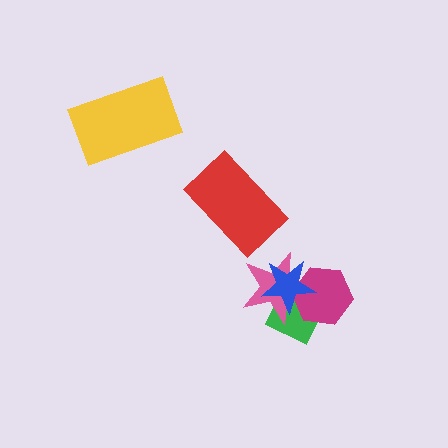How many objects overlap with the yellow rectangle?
0 objects overlap with the yellow rectangle.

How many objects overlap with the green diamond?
3 objects overlap with the green diamond.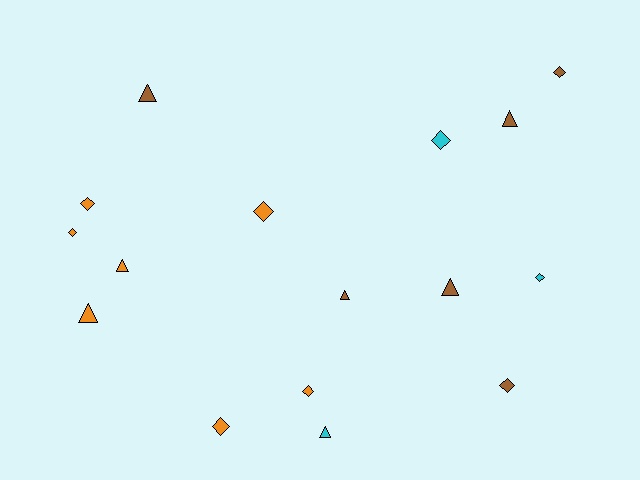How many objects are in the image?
There are 16 objects.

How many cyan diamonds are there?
There are 2 cyan diamonds.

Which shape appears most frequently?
Diamond, with 9 objects.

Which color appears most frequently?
Orange, with 7 objects.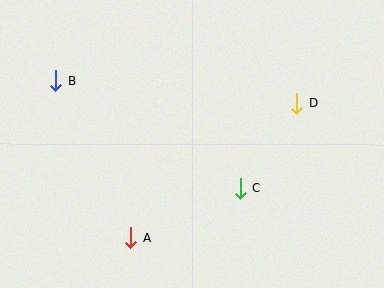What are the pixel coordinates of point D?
Point D is at (297, 104).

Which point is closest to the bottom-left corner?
Point A is closest to the bottom-left corner.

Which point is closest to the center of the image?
Point C at (240, 188) is closest to the center.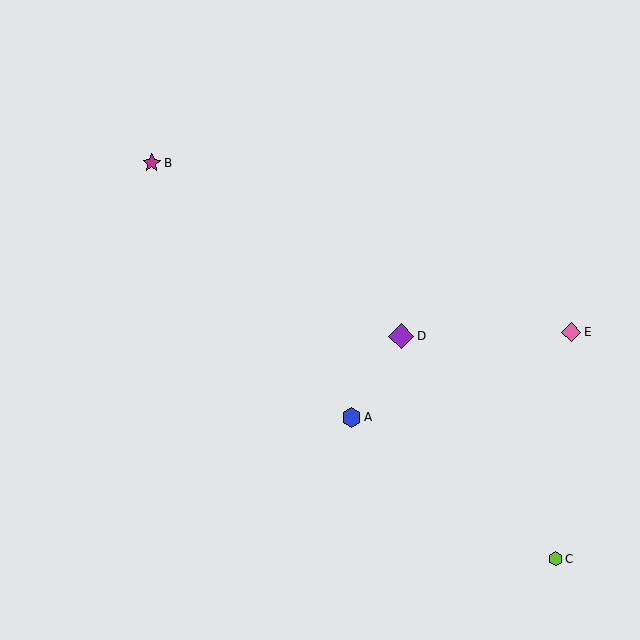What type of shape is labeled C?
Shape C is a lime hexagon.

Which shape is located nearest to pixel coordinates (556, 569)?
The lime hexagon (labeled C) at (555, 559) is nearest to that location.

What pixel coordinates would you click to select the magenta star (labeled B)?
Click at (152, 163) to select the magenta star B.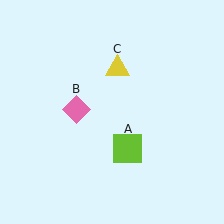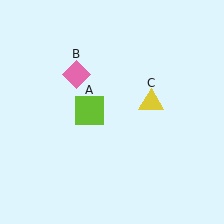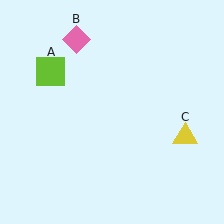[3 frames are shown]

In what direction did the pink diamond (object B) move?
The pink diamond (object B) moved up.